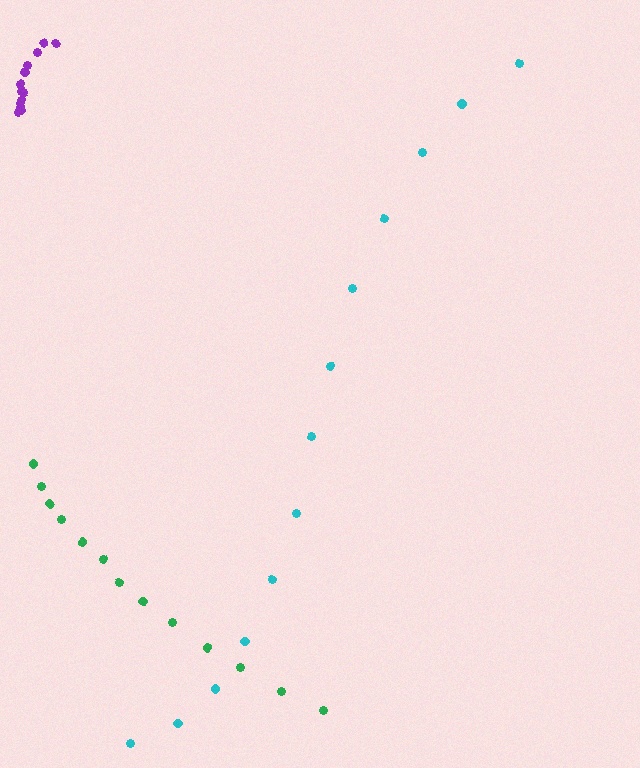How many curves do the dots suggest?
There are 3 distinct paths.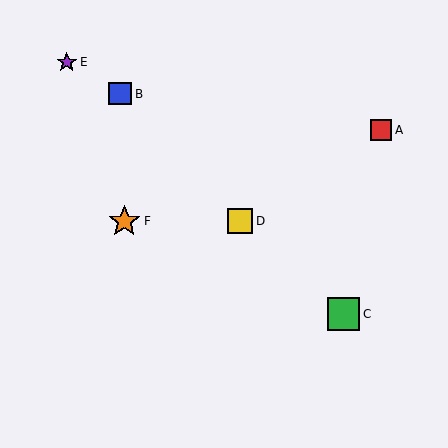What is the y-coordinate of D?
Object D is at y≈221.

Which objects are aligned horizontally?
Objects D, F are aligned horizontally.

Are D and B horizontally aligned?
No, D is at y≈221 and B is at y≈94.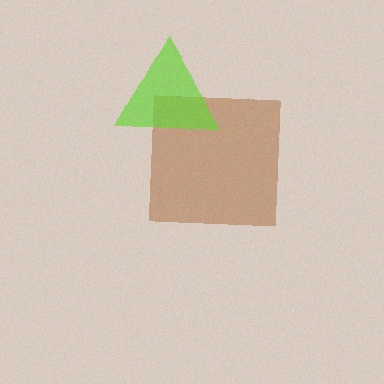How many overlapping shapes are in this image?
There are 2 overlapping shapes in the image.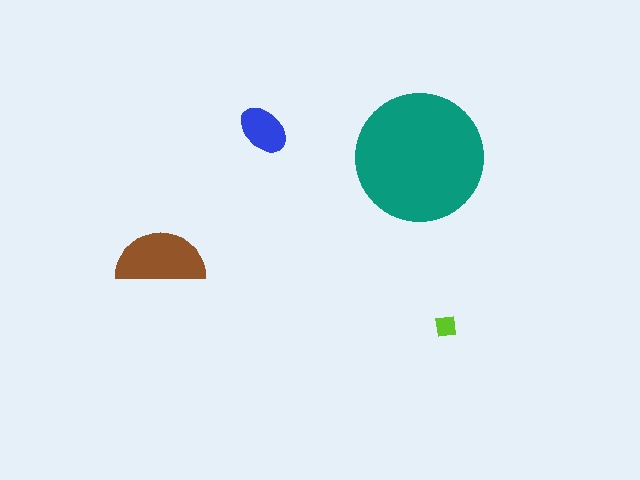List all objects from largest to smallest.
The teal circle, the brown semicircle, the blue ellipse, the lime square.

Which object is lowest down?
The lime square is bottommost.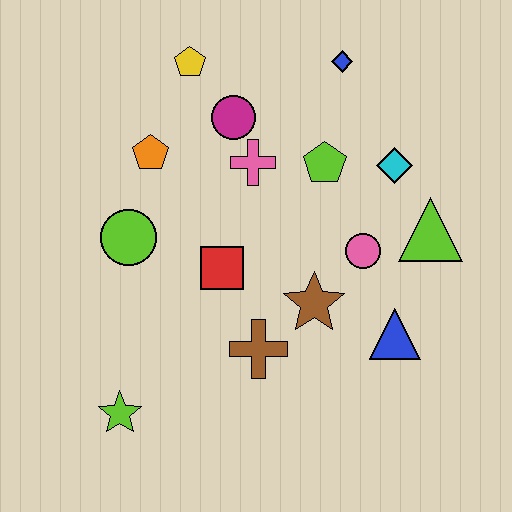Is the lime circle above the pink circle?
Yes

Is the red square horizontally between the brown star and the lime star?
Yes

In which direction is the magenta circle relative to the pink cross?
The magenta circle is above the pink cross.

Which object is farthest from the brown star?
The yellow pentagon is farthest from the brown star.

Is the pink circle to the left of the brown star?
No